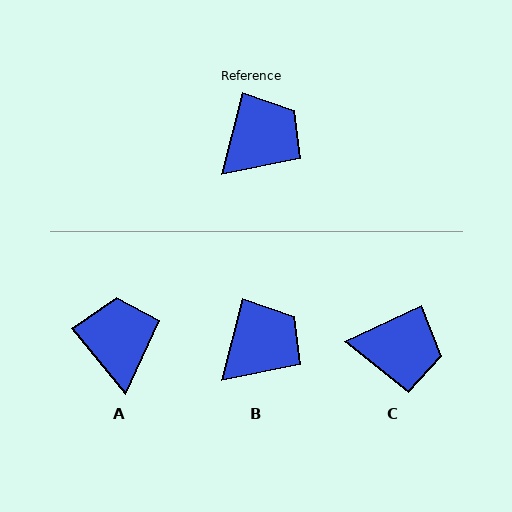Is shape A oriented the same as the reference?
No, it is off by about 54 degrees.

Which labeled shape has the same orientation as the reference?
B.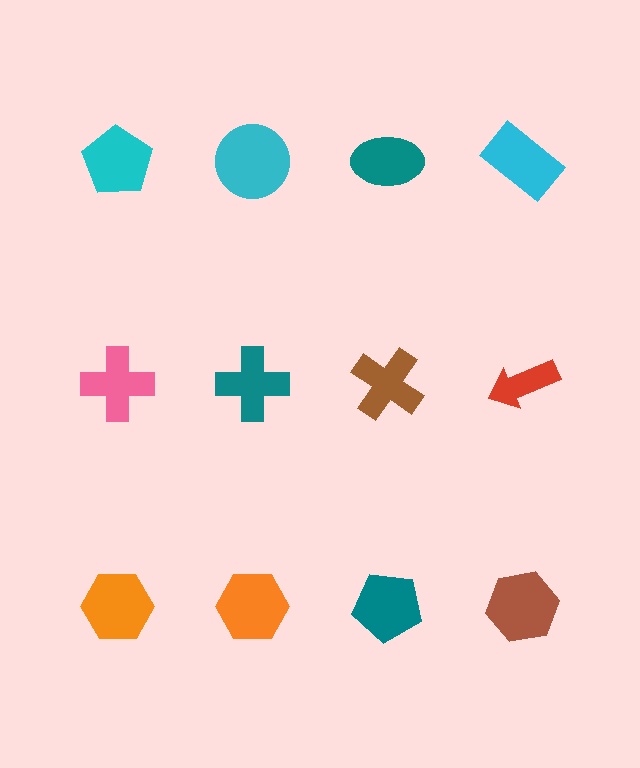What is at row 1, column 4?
A cyan rectangle.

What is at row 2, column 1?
A pink cross.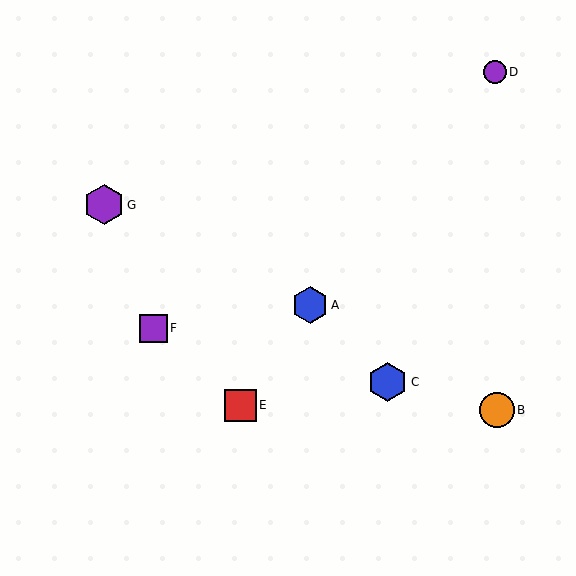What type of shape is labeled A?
Shape A is a blue hexagon.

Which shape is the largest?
The purple hexagon (labeled G) is the largest.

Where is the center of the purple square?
The center of the purple square is at (153, 328).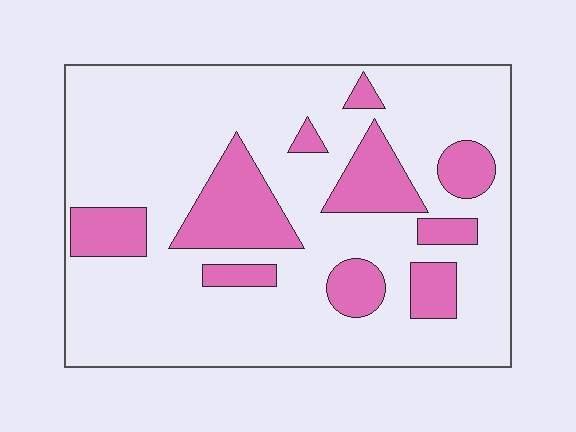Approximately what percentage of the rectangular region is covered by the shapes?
Approximately 20%.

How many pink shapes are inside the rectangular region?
10.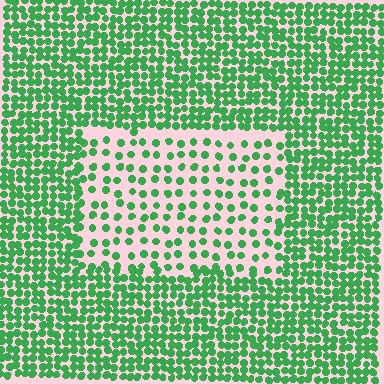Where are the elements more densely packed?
The elements are more densely packed outside the rectangle boundary.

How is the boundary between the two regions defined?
The boundary is defined by a change in element density (approximately 2.4x ratio). All elements are the same color, size, and shape.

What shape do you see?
I see a rectangle.